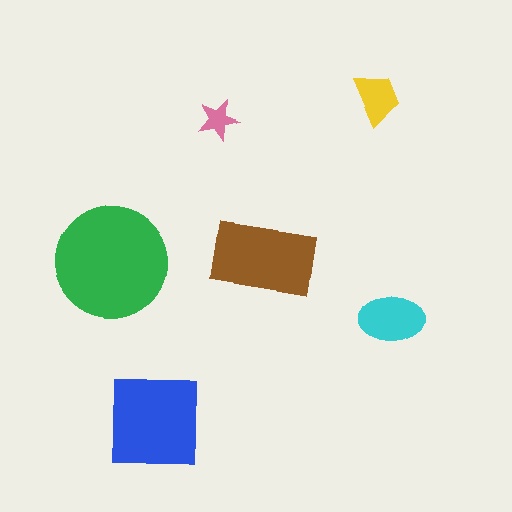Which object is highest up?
The yellow trapezoid is topmost.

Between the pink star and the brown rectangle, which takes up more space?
The brown rectangle.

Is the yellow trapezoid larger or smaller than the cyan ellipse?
Smaller.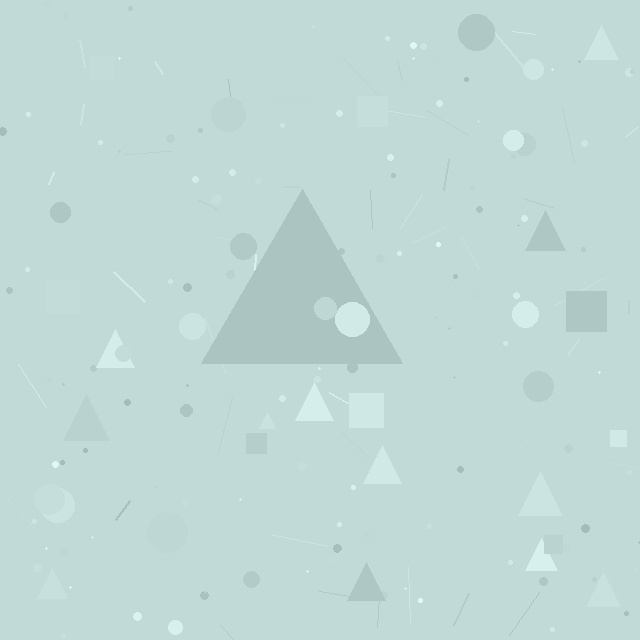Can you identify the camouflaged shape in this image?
The camouflaged shape is a triangle.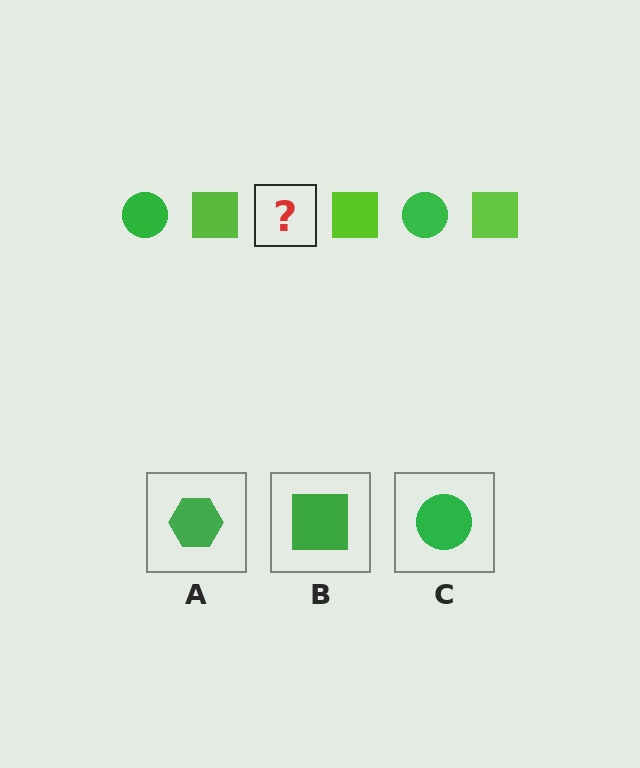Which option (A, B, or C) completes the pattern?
C.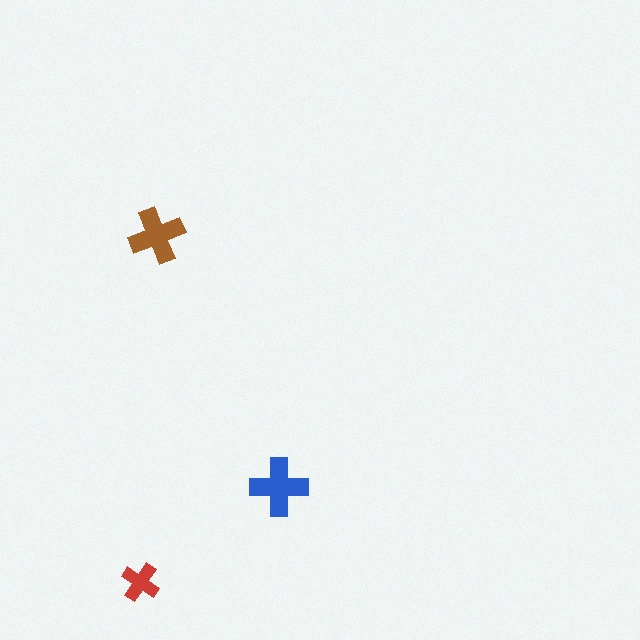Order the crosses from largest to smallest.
the blue one, the brown one, the red one.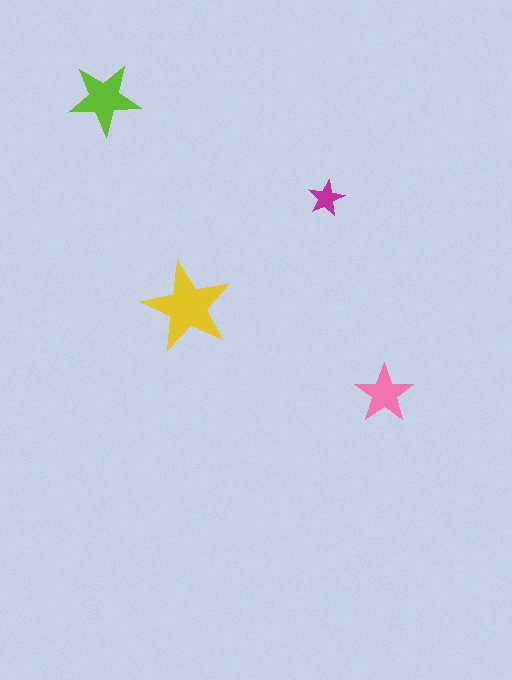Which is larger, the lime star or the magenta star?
The lime one.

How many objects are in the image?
There are 4 objects in the image.